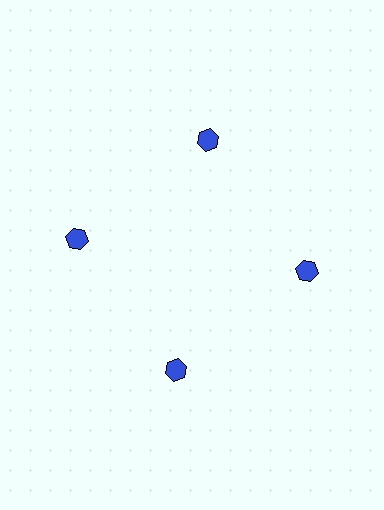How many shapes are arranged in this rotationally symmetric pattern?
There are 4 shapes, arranged in 4 groups of 1.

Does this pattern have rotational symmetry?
Yes, this pattern has 4-fold rotational symmetry. It looks the same after rotating 90 degrees around the center.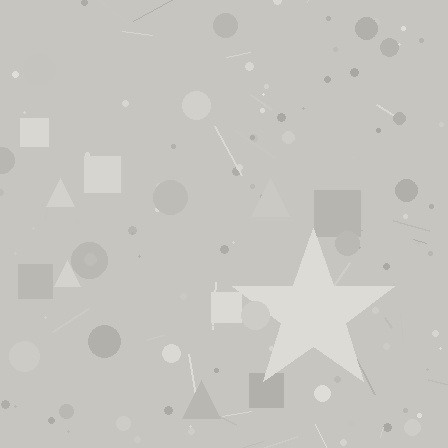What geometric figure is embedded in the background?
A star is embedded in the background.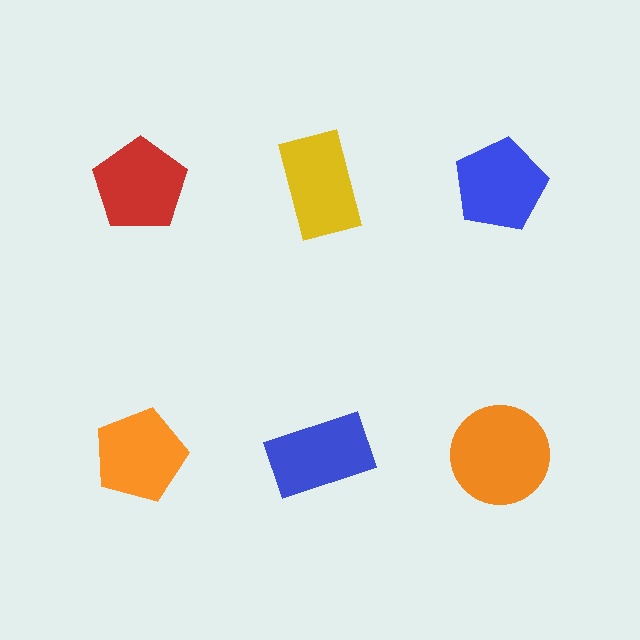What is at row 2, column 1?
An orange pentagon.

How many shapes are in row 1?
3 shapes.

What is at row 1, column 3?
A blue pentagon.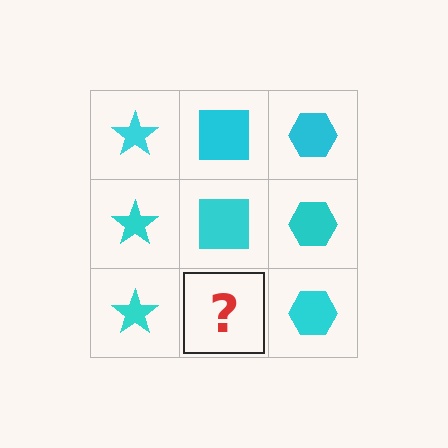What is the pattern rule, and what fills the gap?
The rule is that each column has a consistent shape. The gap should be filled with a cyan square.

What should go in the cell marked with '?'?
The missing cell should contain a cyan square.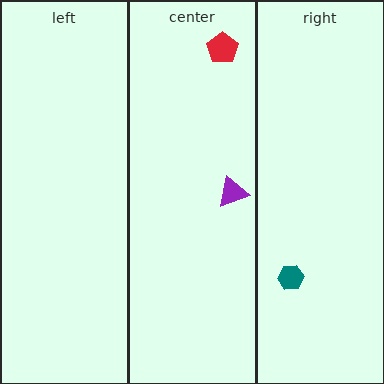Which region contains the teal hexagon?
The right region.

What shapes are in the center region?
The red pentagon, the purple triangle.